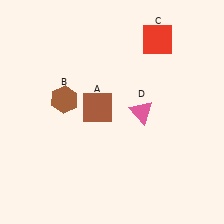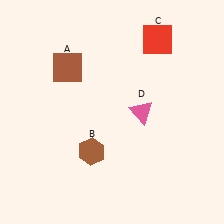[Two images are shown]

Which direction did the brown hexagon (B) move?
The brown hexagon (B) moved down.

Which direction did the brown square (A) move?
The brown square (A) moved up.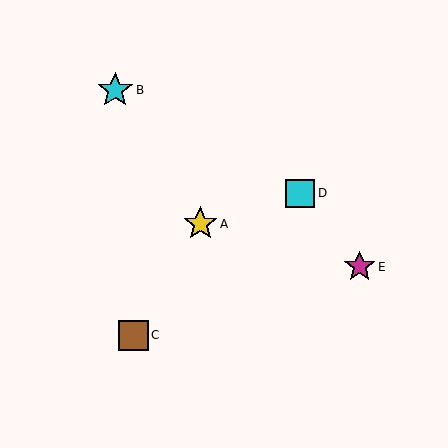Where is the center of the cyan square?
The center of the cyan square is at (300, 193).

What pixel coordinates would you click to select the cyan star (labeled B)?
Click at (115, 90) to select the cyan star B.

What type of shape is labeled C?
Shape C is a brown square.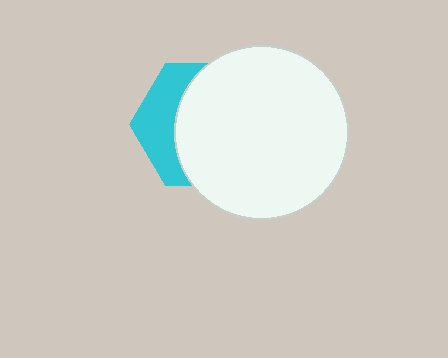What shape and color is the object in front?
The object in front is a white circle.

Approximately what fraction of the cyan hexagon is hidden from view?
Roughly 67% of the cyan hexagon is hidden behind the white circle.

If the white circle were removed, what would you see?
You would see the complete cyan hexagon.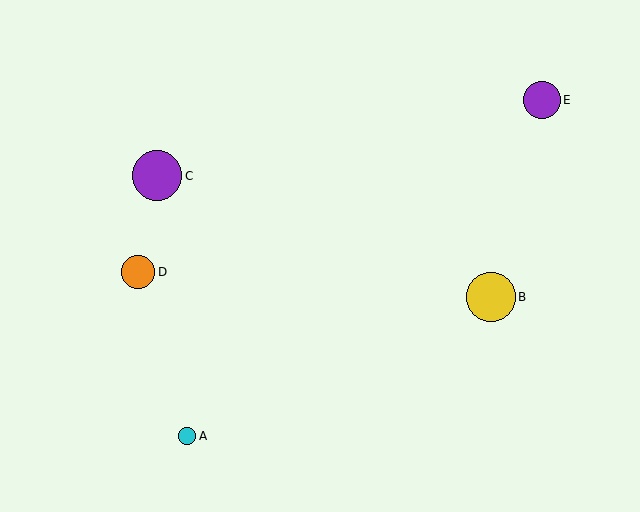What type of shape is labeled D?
Shape D is an orange circle.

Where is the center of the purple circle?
The center of the purple circle is at (157, 176).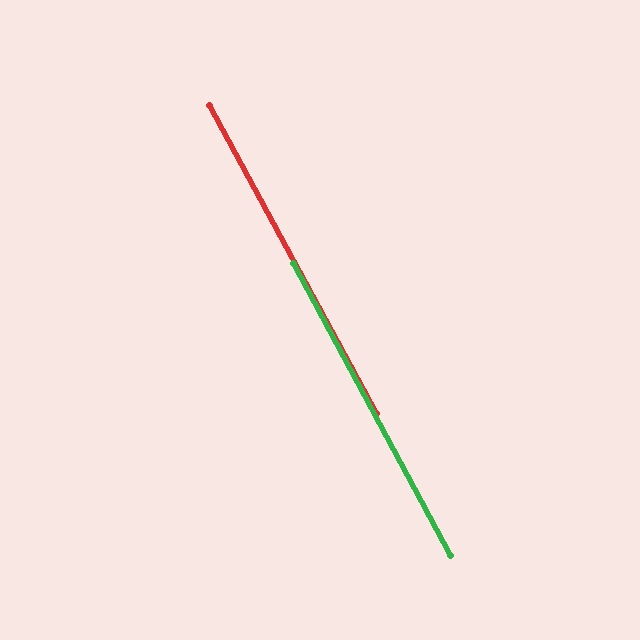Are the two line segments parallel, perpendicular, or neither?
Parallel — their directions differ by only 0.3°.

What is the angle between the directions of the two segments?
Approximately 0 degrees.